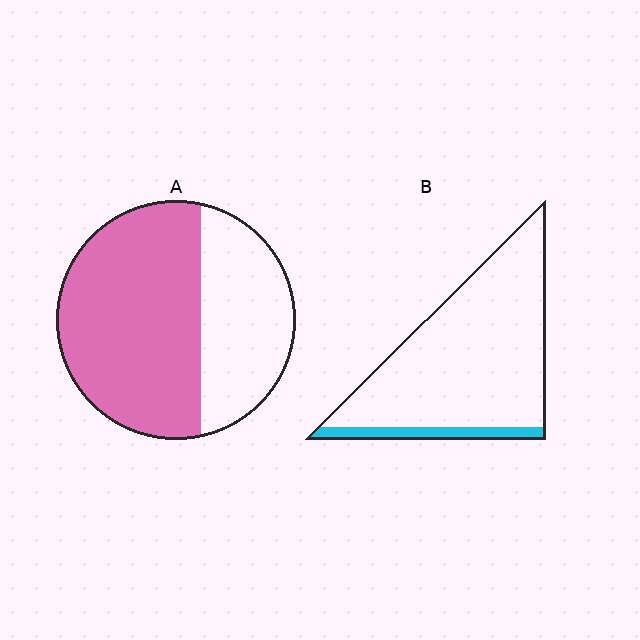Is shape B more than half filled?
No.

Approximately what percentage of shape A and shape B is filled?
A is approximately 65% and B is approximately 10%.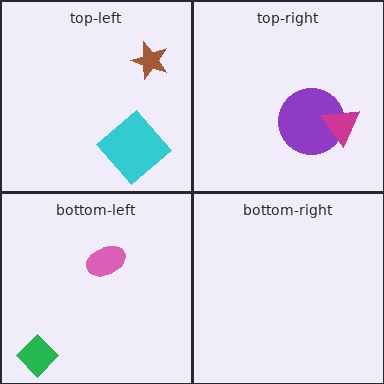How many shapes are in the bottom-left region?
2.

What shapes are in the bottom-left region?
The green diamond, the pink ellipse.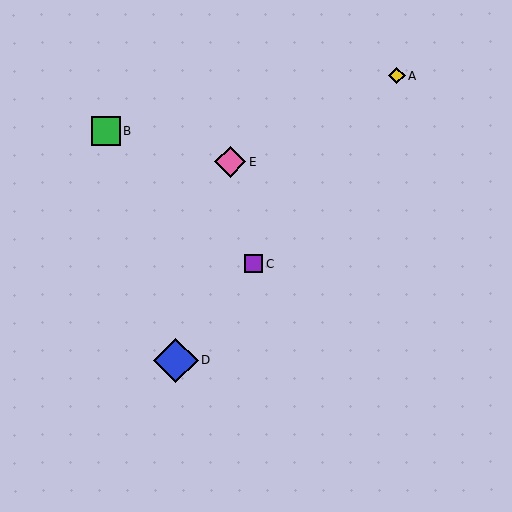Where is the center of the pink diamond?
The center of the pink diamond is at (230, 162).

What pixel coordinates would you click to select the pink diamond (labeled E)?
Click at (230, 162) to select the pink diamond E.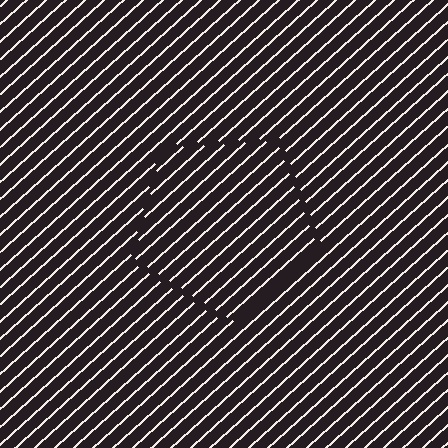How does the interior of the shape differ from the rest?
The interior of the shape contains the same grating, shifted by half a period — the contour is defined by the phase discontinuity where line-ends from the inner and outer gratings abut.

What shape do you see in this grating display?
An illusory pentagon. The interior of the shape contains the same grating, shifted by half a period — the contour is defined by the phase discontinuity where line-ends from the inner and outer gratings abut.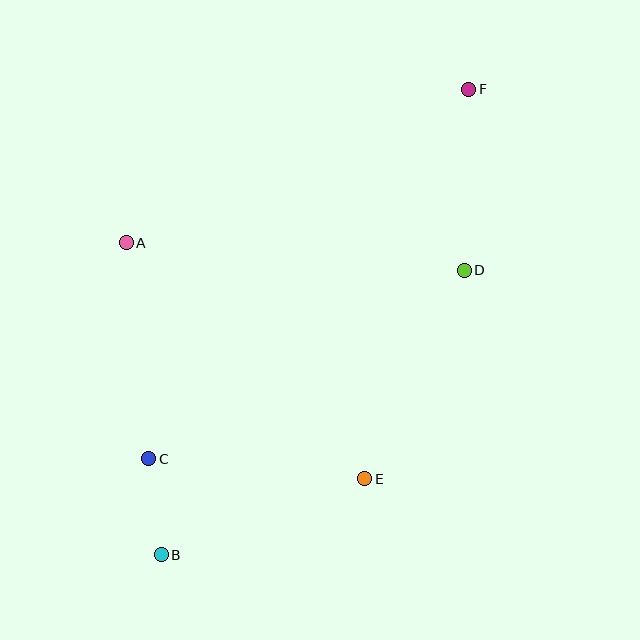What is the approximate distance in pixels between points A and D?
The distance between A and D is approximately 339 pixels.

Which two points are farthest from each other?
Points B and F are farthest from each other.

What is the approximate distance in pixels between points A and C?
The distance between A and C is approximately 217 pixels.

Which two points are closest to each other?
Points B and C are closest to each other.